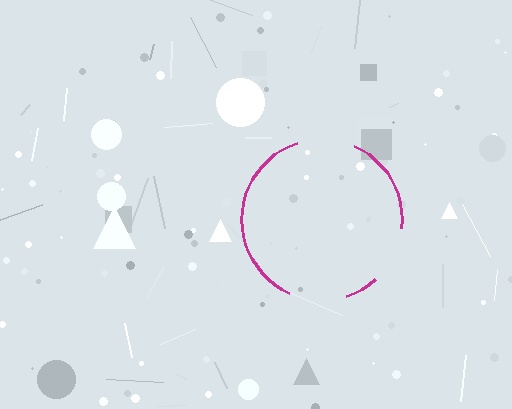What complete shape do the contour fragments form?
The contour fragments form a circle.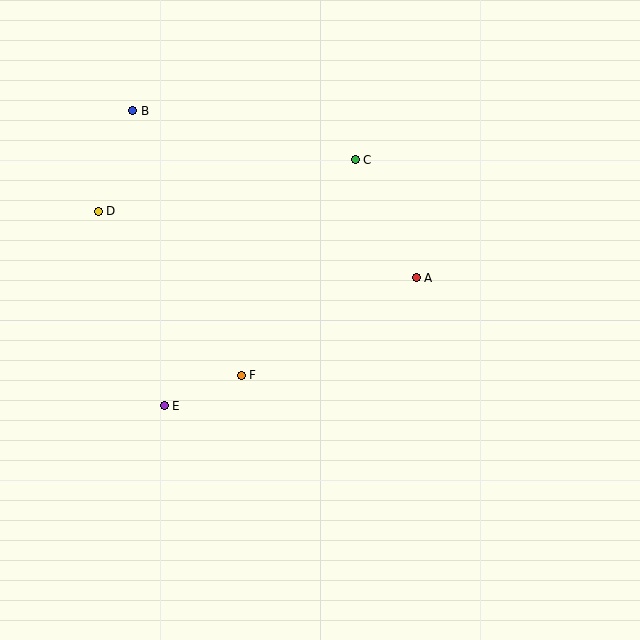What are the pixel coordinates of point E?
Point E is at (164, 406).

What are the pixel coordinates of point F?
Point F is at (241, 375).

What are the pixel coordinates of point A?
Point A is at (416, 278).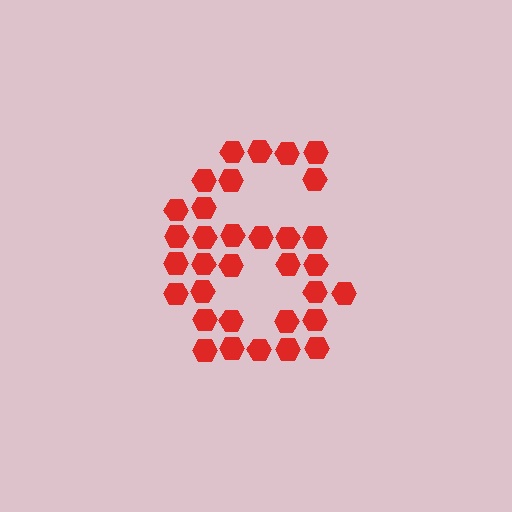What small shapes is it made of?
It is made of small hexagons.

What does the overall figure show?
The overall figure shows the digit 6.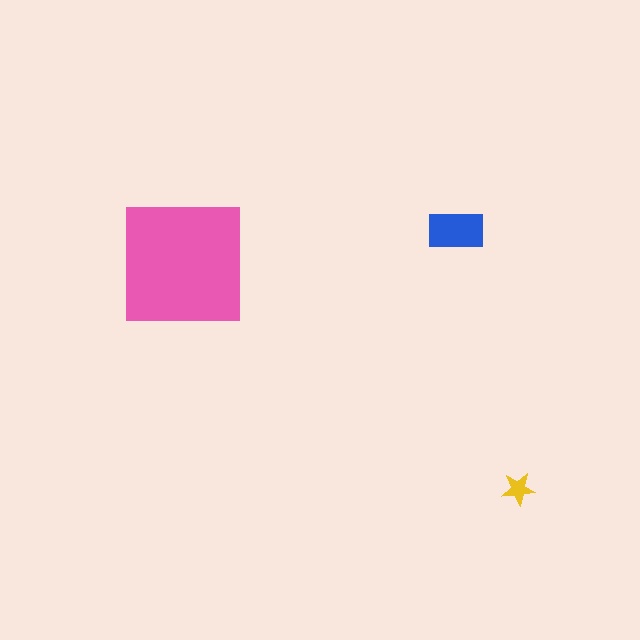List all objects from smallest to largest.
The yellow star, the blue rectangle, the pink square.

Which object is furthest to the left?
The pink square is leftmost.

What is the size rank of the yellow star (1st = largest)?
3rd.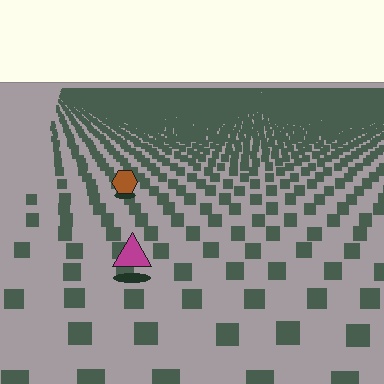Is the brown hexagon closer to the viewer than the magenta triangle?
No. The magenta triangle is closer — you can tell from the texture gradient: the ground texture is coarser near it.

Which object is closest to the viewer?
The magenta triangle is closest. The texture marks near it are larger and more spread out.